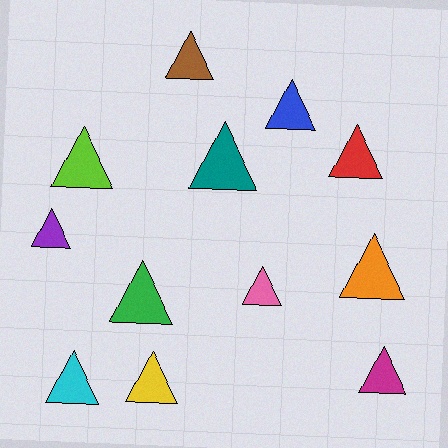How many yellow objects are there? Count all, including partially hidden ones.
There is 1 yellow object.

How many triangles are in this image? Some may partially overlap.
There are 12 triangles.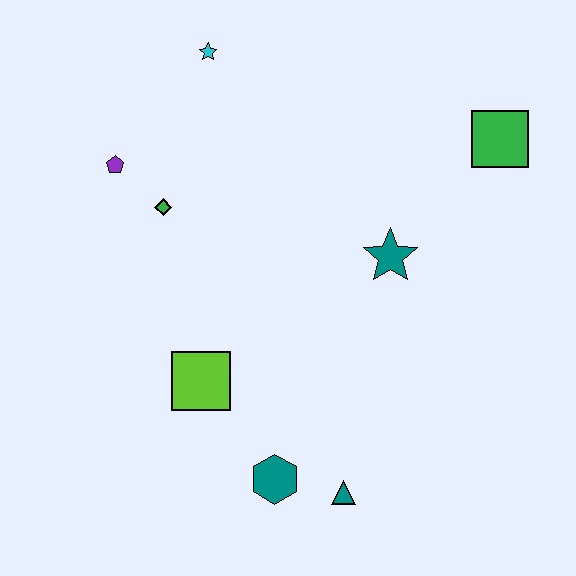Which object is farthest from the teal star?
The purple pentagon is farthest from the teal star.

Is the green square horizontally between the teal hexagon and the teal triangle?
No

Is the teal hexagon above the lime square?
No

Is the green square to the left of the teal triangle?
No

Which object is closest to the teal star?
The green square is closest to the teal star.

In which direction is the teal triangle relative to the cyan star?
The teal triangle is below the cyan star.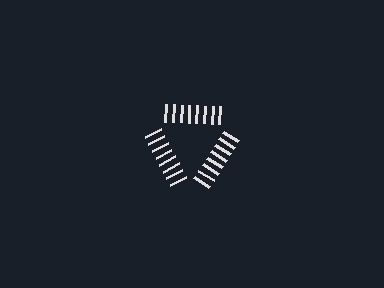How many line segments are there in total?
24 — 8 along each of the 3 edges.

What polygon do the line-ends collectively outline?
An illusory triangle — the line segments terminate on its edges but no continuous stroke is drawn.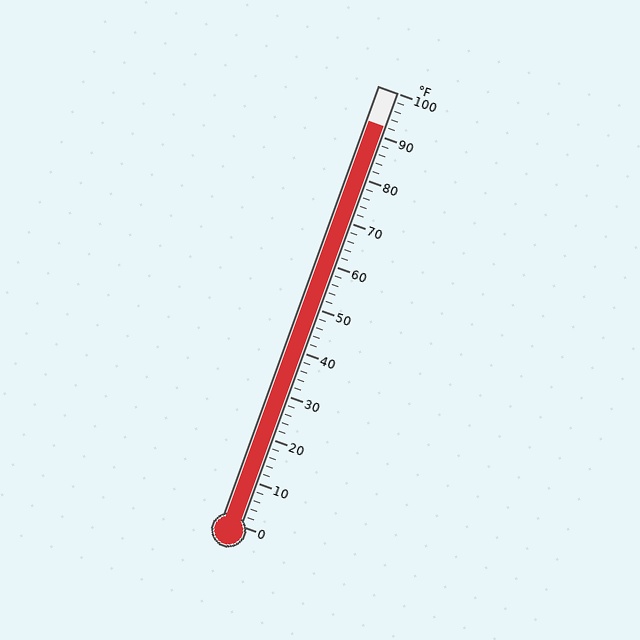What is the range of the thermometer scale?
The thermometer scale ranges from 0°F to 100°F.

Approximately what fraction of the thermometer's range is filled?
The thermometer is filled to approximately 90% of its range.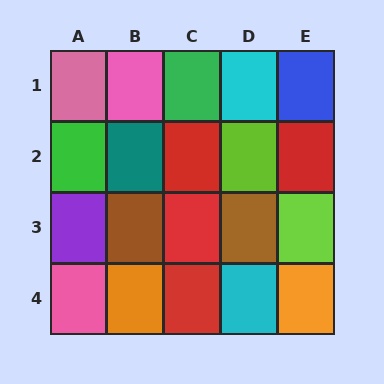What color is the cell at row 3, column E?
Lime.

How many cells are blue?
1 cell is blue.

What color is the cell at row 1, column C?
Green.